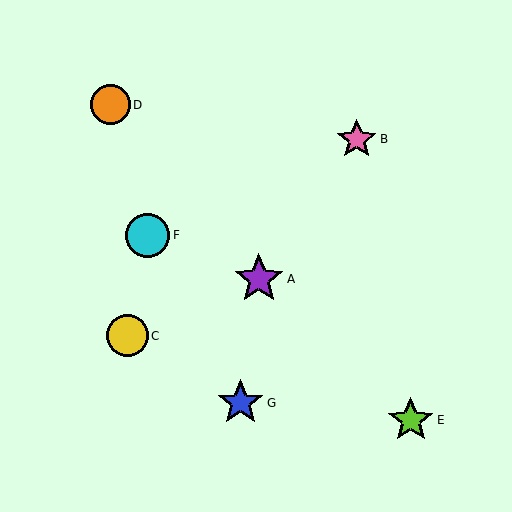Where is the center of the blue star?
The center of the blue star is at (241, 403).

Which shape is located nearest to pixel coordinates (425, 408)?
The lime star (labeled E) at (411, 420) is nearest to that location.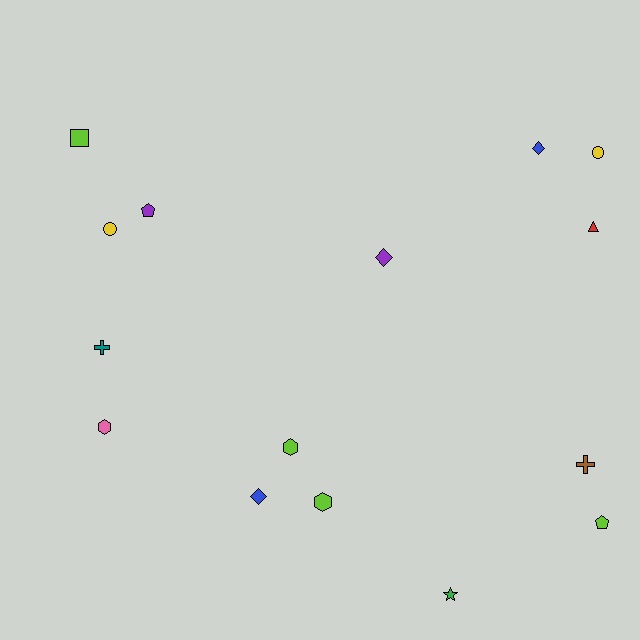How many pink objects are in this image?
There is 1 pink object.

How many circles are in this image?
There are 2 circles.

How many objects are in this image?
There are 15 objects.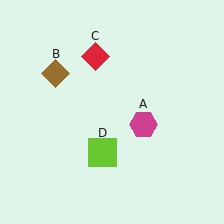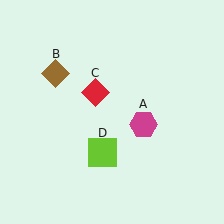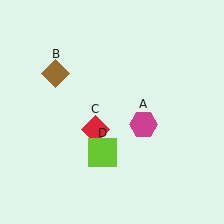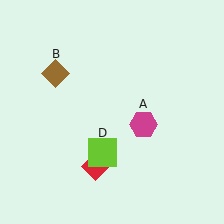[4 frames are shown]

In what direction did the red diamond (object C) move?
The red diamond (object C) moved down.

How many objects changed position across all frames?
1 object changed position: red diamond (object C).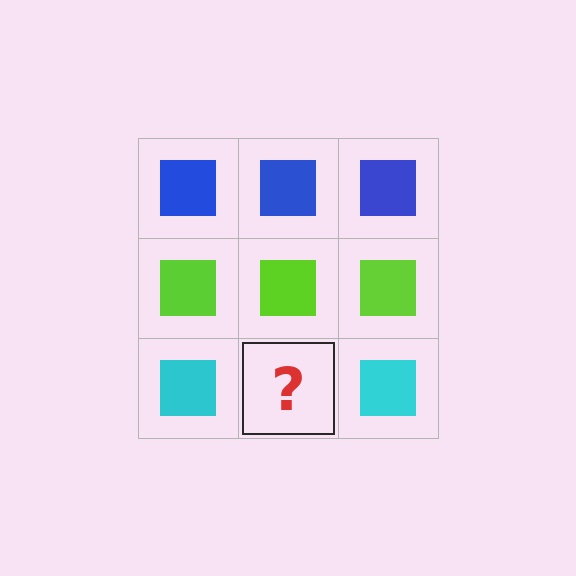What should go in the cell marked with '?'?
The missing cell should contain a cyan square.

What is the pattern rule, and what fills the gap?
The rule is that each row has a consistent color. The gap should be filled with a cyan square.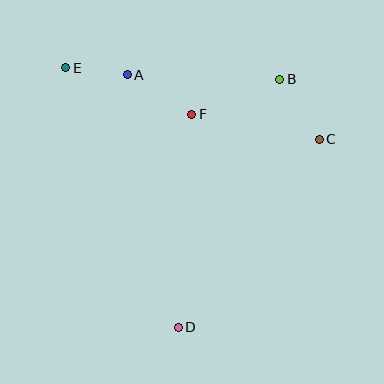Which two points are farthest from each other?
Points D and E are farthest from each other.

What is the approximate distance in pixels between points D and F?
The distance between D and F is approximately 213 pixels.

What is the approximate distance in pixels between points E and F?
The distance between E and F is approximately 134 pixels.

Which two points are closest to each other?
Points A and E are closest to each other.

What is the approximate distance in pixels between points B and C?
The distance between B and C is approximately 71 pixels.